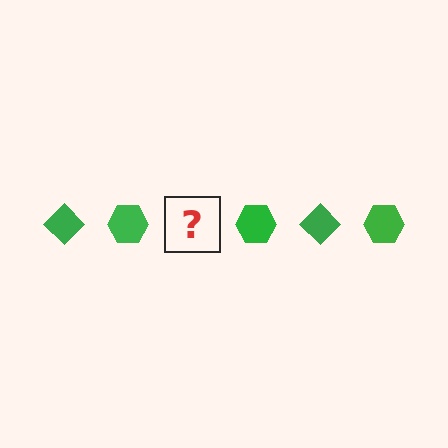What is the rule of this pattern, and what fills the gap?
The rule is that the pattern cycles through diamond, hexagon shapes in green. The gap should be filled with a green diamond.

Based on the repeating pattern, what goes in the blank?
The blank should be a green diamond.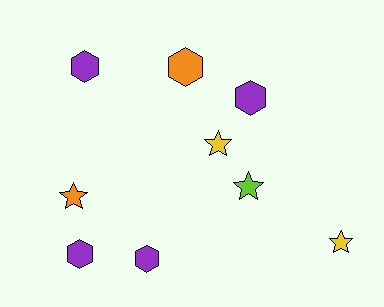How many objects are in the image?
There are 9 objects.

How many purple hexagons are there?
There are 4 purple hexagons.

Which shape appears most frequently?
Hexagon, with 5 objects.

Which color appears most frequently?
Purple, with 4 objects.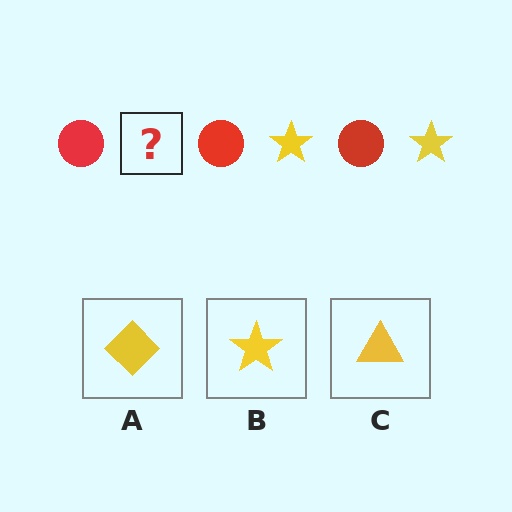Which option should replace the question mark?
Option B.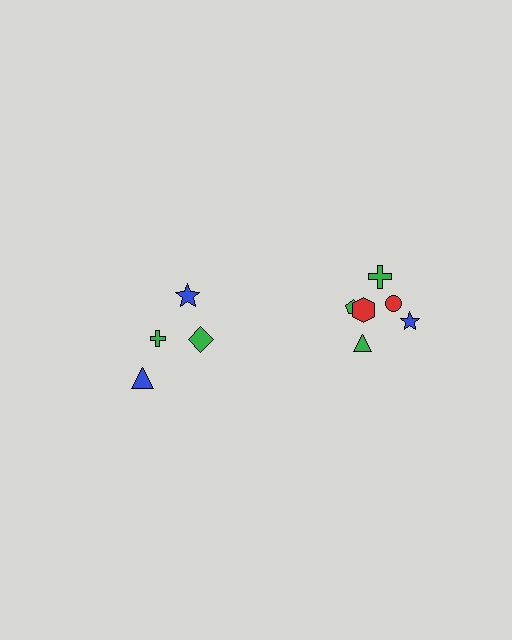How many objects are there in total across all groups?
There are 10 objects.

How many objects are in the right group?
There are 6 objects.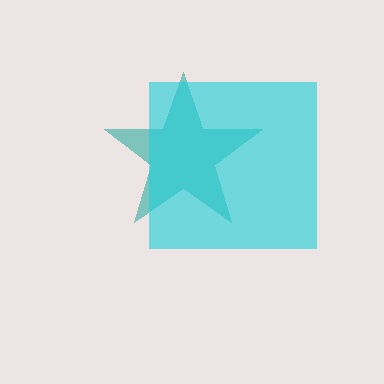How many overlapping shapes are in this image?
There are 2 overlapping shapes in the image.